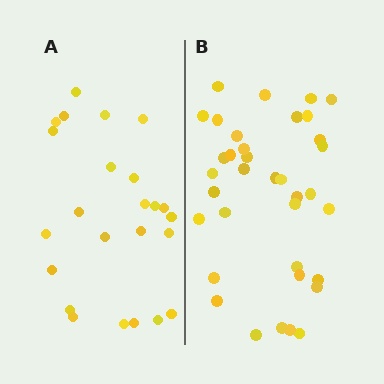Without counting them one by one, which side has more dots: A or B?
Region B (the right region) has more dots.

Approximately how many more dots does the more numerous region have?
Region B has roughly 12 or so more dots than region A.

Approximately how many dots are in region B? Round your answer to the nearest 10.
About 40 dots. (The exact count is 36, which rounds to 40.)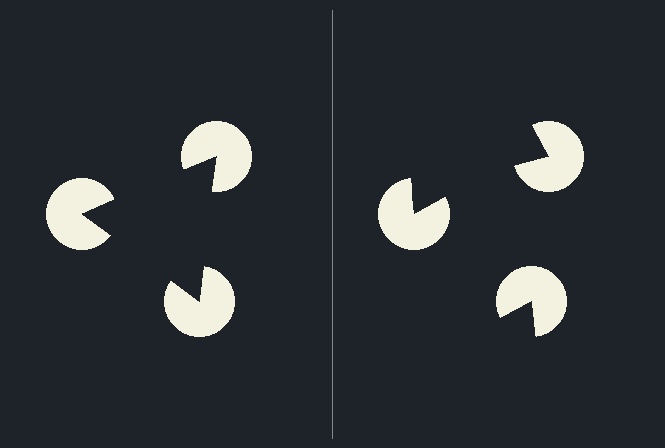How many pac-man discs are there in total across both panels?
6 — 3 on each side.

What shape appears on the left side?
An illusory triangle.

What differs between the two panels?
The pac-man discs are positioned identically on both sides; only the wedge orientations differ. On the left they align to a triangle; on the right they are misaligned.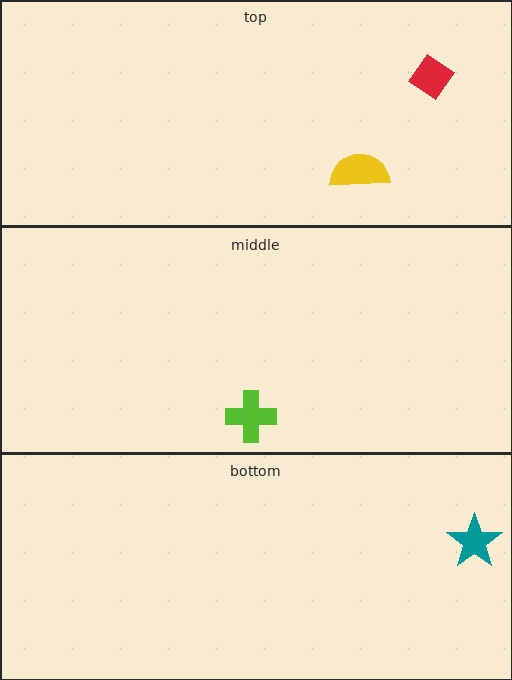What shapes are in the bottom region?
The teal star.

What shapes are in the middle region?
The lime cross.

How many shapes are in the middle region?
1.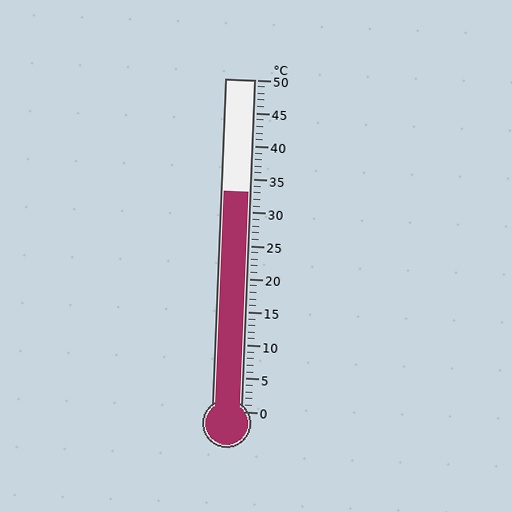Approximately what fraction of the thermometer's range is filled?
The thermometer is filled to approximately 65% of its range.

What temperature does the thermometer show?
The thermometer shows approximately 33°C.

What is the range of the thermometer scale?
The thermometer scale ranges from 0°C to 50°C.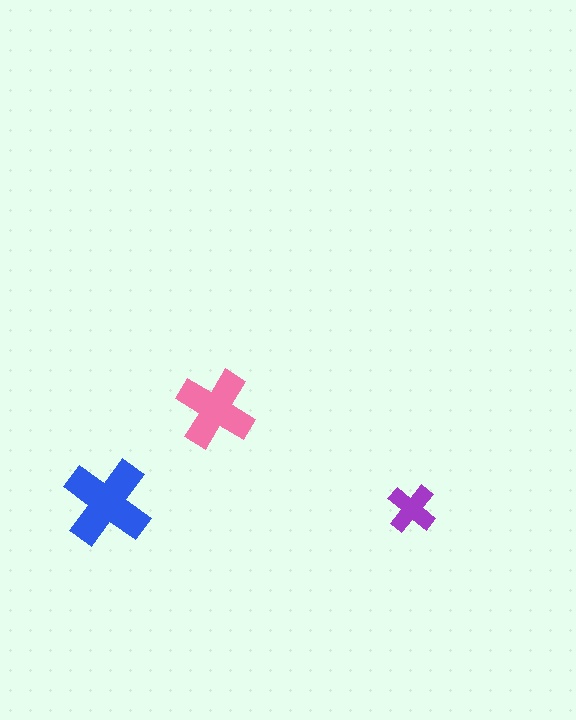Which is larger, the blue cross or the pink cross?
The blue one.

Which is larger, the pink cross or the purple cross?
The pink one.